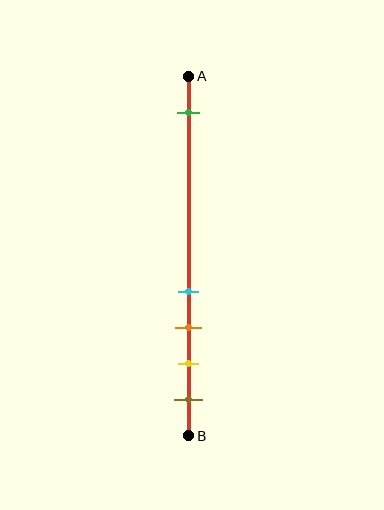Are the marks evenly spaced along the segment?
No, the marks are not evenly spaced.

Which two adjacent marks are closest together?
The cyan and orange marks are the closest adjacent pair.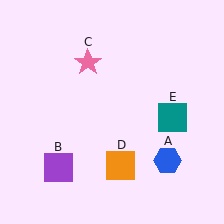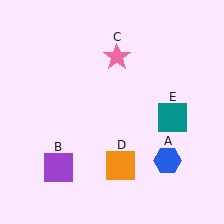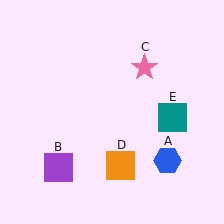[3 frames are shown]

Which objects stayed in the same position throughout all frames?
Blue hexagon (object A) and purple square (object B) and orange square (object D) and teal square (object E) remained stationary.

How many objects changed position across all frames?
1 object changed position: pink star (object C).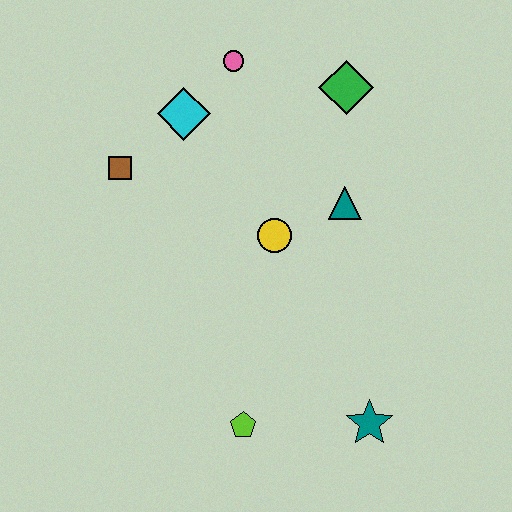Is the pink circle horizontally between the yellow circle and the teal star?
No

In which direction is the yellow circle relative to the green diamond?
The yellow circle is below the green diamond.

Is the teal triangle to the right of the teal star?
No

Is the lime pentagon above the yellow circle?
No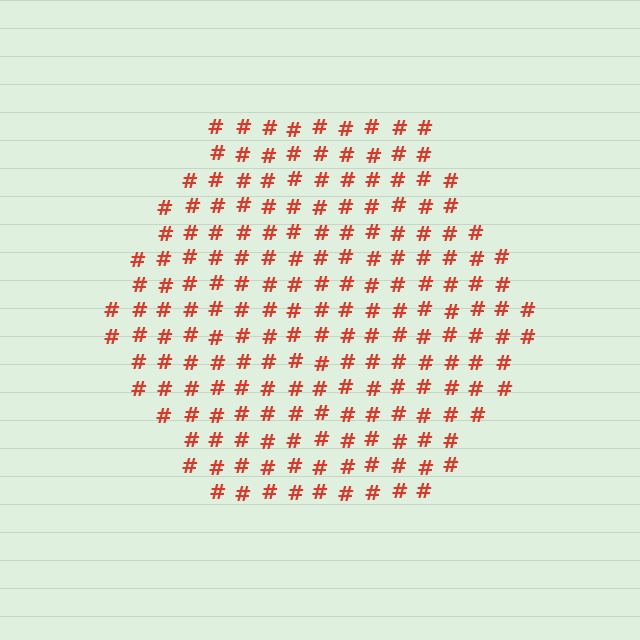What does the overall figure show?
The overall figure shows a hexagon.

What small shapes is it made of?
It is made of small hash symbols.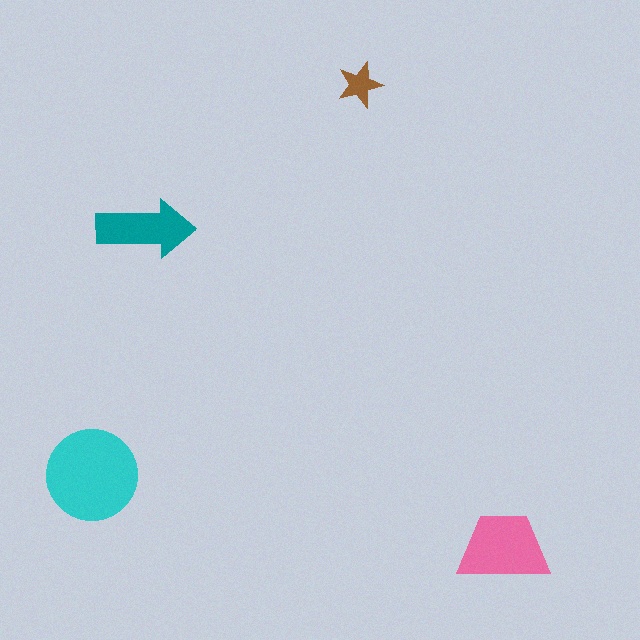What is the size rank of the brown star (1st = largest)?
4th.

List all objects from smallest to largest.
The brown star, the teal arrow, the pink trapezoid, the cyan circle.